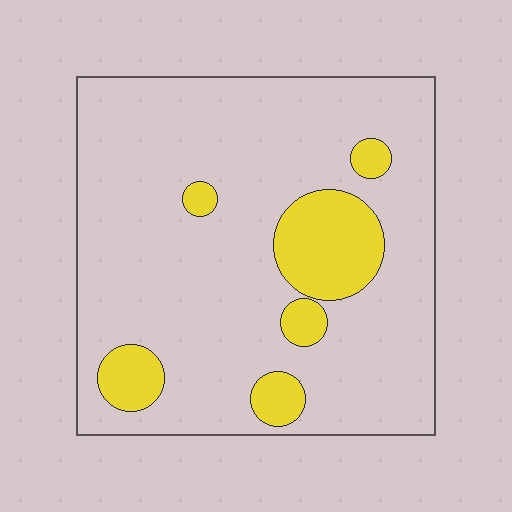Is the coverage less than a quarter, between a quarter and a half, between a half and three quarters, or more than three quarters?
Less than a quarter.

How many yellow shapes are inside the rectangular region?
6.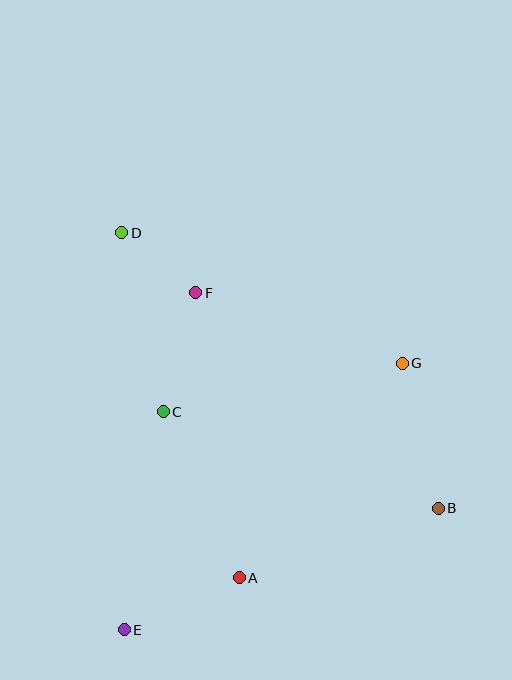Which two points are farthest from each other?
Points B and D are farthest from each other.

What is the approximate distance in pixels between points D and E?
The distance between D and E is approximately 397 pixels.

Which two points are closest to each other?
Points D and F are closest to each other.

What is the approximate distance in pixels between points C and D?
The distance between C and D is approximately 183 pixels.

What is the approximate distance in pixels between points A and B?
The distance between A and B is approximately 211 pixels.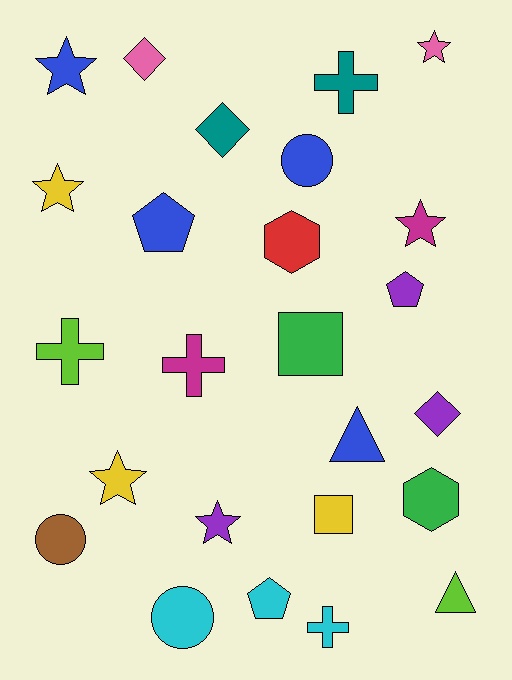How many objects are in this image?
There are 25 objects.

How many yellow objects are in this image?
There are 3 yellow objects.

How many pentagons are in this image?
There are 3 pentagons.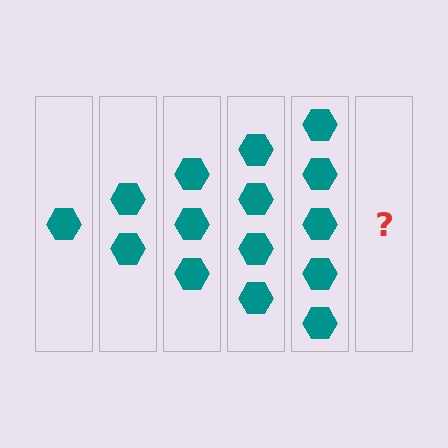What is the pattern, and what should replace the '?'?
The pattern is that each step adds one more hexagon. The '?' should be 6 hexagons.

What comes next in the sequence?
The next element should be 6 hexagons.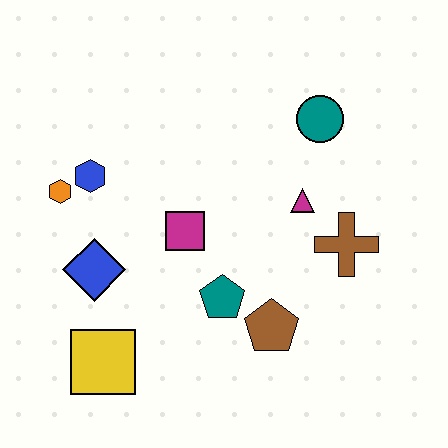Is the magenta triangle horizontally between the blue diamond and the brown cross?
Yes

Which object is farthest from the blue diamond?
The teal circle is farthest from the blue diamond.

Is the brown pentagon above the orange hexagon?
No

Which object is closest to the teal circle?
The magenta triangle is closest to the teal circle.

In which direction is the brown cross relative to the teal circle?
The brown cross is below the teal circle.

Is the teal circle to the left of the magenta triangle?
No